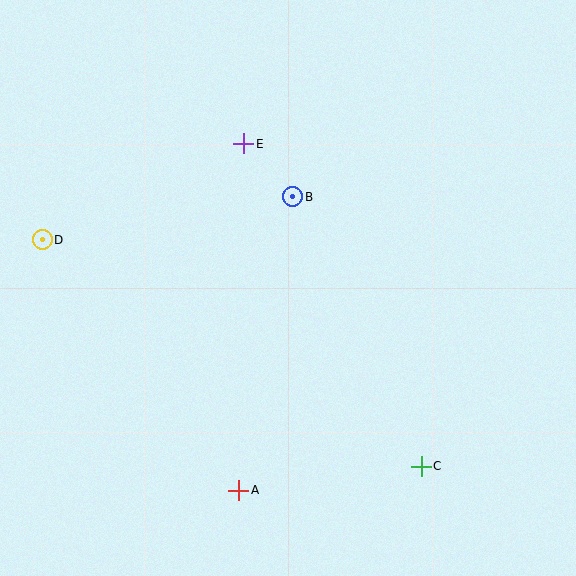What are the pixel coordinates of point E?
Point E is at (244, 144).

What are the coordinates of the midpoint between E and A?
The midpoint between E and A is at (241, 317).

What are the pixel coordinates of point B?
Point B is at (293, 197).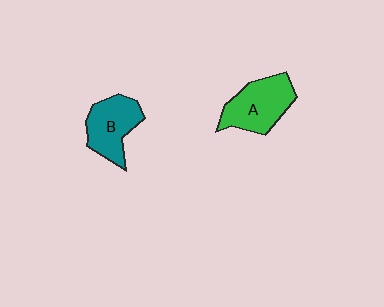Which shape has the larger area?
Shape A (green).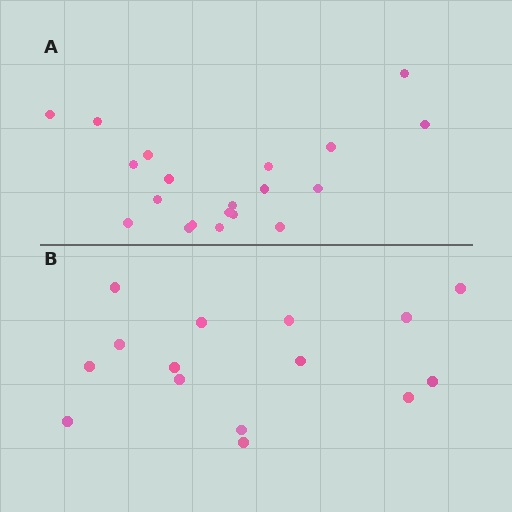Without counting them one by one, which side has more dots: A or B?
Region A (the top region) has more dots.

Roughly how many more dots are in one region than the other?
Region A has about 5 more dots than region B.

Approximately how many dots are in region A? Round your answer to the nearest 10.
About 20 dots.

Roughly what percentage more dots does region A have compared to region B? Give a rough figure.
About 35% more.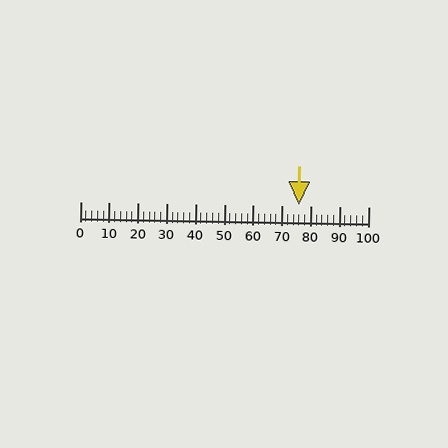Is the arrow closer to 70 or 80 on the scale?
The arrow is closer to 80.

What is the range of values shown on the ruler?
The ruler shows values from 0 to 100.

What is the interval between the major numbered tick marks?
The major tick marks are spaced 10 units apart.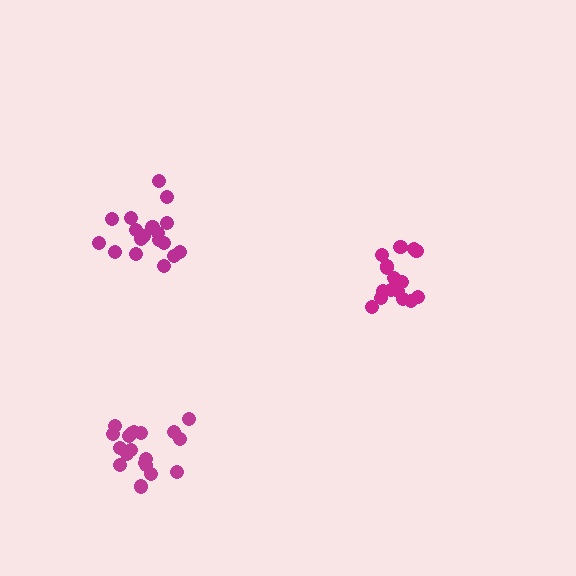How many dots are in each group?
Group 1: 19 dots, Group 2: 18 dots, Group 3: 16 dots (53 total).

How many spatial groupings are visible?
There are 3 spatial groupings.